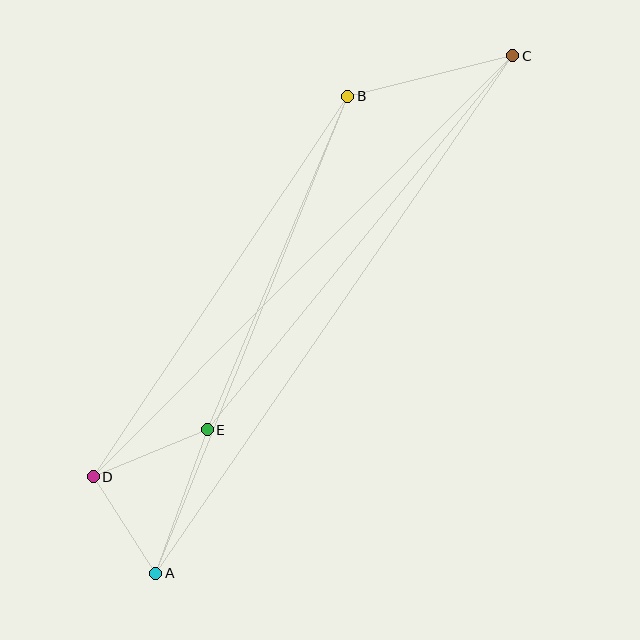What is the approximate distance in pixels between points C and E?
The distance between C and E is approximately 483 pixels.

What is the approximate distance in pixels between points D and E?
The distance between D and E is approximately 123 pixels.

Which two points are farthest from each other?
Points A and C are farthest from each other.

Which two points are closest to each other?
Points A and D are closest to each other.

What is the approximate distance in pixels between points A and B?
The distance between A and B is approximately 514 pixels.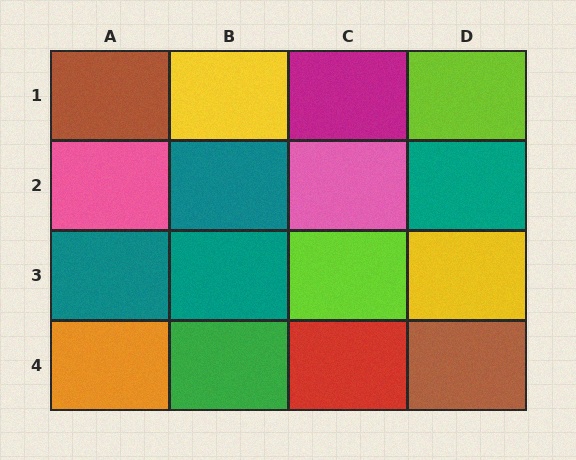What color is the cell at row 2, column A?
Pink.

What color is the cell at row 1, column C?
Magenta.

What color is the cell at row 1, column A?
Brown.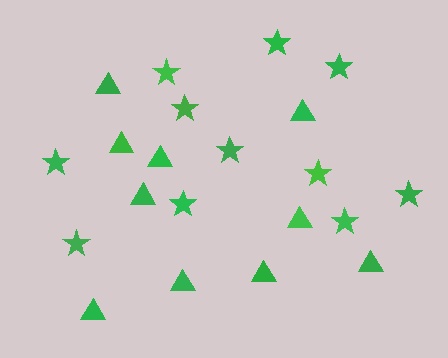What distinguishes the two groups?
There are 2 groups: one group of triangles (10) and one group of stars (11).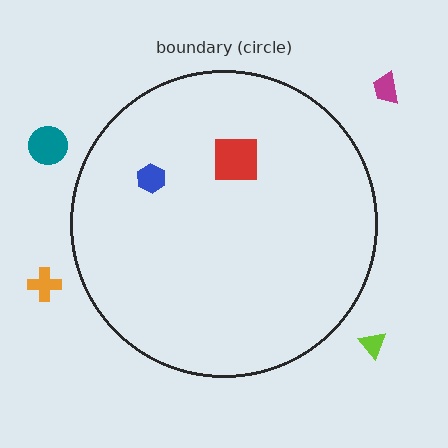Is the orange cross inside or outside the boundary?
Outside.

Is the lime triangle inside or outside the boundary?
Outside.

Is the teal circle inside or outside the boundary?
Outside.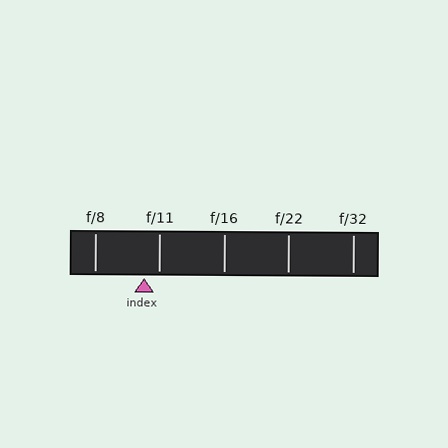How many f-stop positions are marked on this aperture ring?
There are 5 f-stop positions marked.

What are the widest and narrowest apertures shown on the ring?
The widest aperture shown is f/8 and the narrowest is f/32.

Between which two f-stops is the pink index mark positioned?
The index mark is between f/8 and f/11.